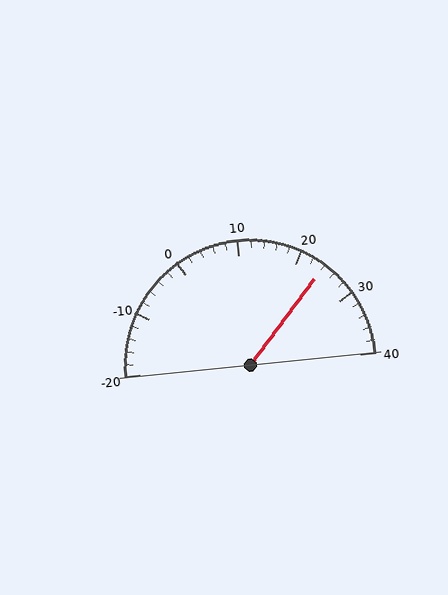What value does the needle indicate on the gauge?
The needle indicates approximately 24.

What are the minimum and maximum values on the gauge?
The gauge ranges from -20 to 40.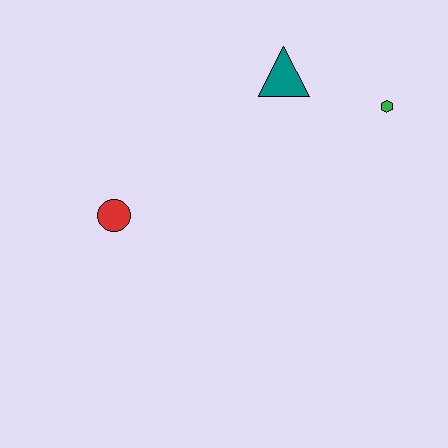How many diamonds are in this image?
There are no diamonds.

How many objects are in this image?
There are 3 objects.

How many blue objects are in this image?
There are no blue objects.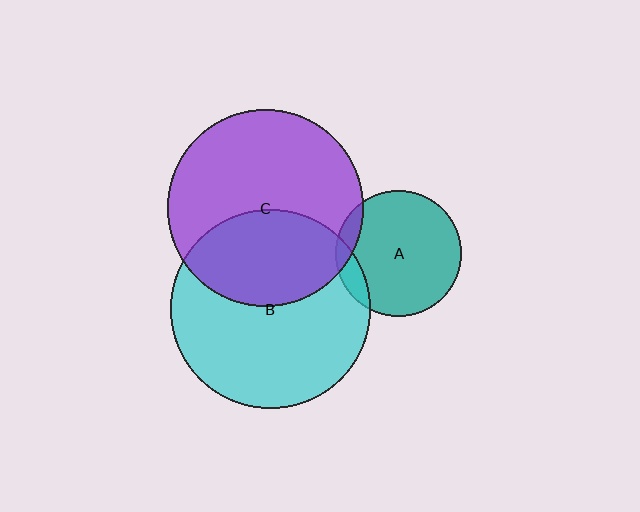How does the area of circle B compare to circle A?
Approximately 2.5 times.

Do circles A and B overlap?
Yes.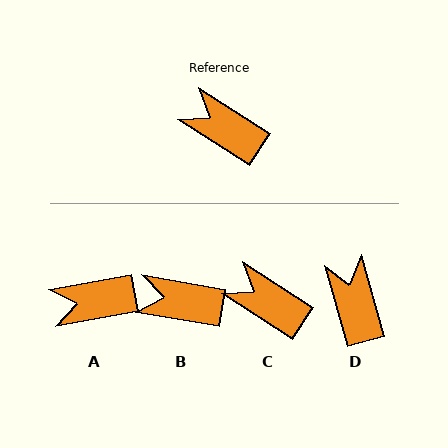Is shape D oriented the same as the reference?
No, it is off by about 42 degrees.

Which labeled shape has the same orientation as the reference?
C.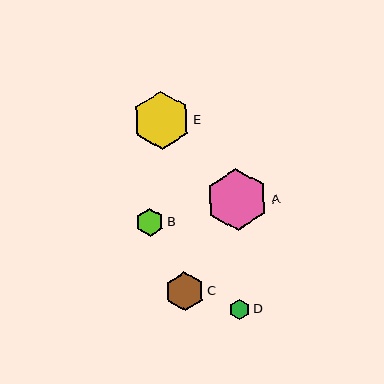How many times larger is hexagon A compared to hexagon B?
Hexagon A is approximately 2.2 times the size of hexagon B.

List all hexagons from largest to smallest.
From largest to smallest: A, E, C, B, D.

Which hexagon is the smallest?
Hexagon D is the smallest with a size of approximately 20 pixels.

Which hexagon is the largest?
Hexagon A is the largest with a size of approximately 62 pixels.